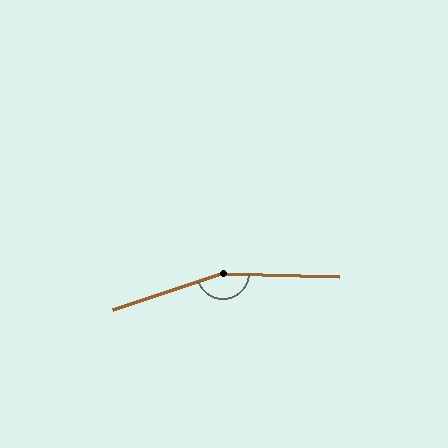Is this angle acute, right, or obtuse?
It is obtuse.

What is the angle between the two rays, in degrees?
Approximately 160 degrees.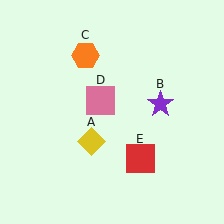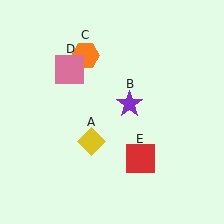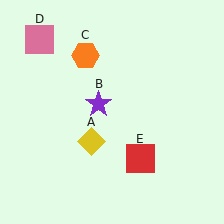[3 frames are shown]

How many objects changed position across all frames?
2 objects changed position: purple star (object B), pink square (object D).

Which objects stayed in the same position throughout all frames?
Yellow diamond (object A) and orange hexagon (object C) and red square (object E) remained stationary.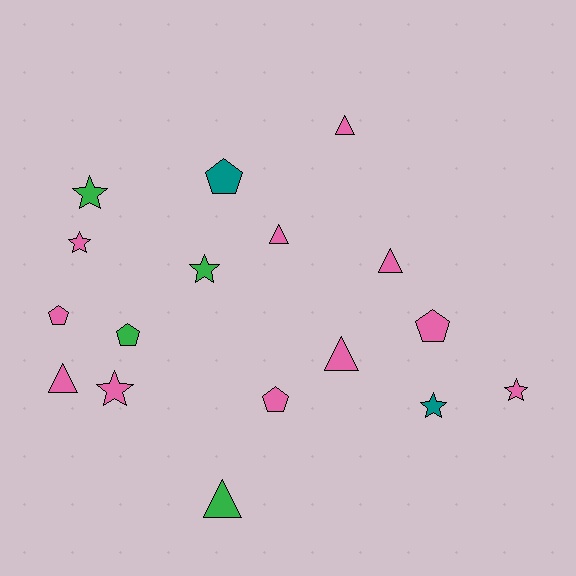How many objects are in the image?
There are 17 objects.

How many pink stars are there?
There are 3 pink stars.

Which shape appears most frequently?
Star, with 6 objects.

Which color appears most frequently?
Pink, with 11 objects.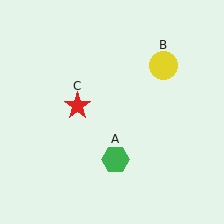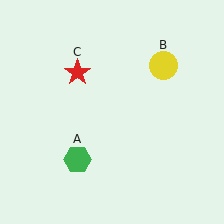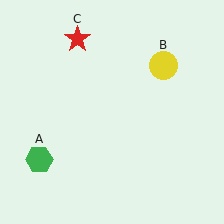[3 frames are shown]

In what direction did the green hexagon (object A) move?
The green hexagon (object A) moved left.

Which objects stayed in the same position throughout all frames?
Yellow circle (object B) remained stationary.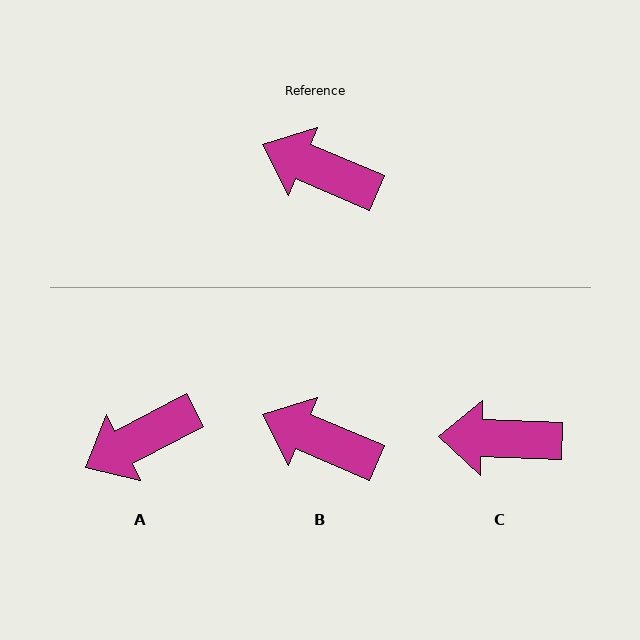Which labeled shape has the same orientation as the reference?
B.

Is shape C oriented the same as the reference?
No, it is off by about 21 degrees.